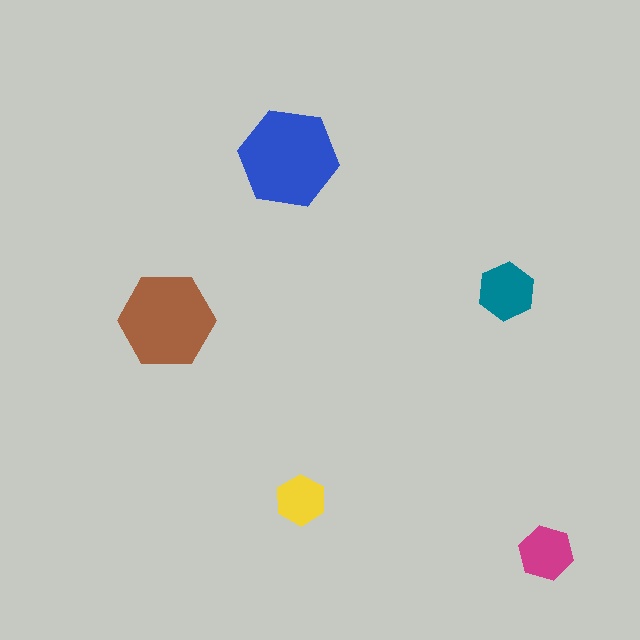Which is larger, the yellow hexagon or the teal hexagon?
The teal one.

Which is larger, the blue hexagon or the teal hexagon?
The blue one.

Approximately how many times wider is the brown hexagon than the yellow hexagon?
About 2 times wider.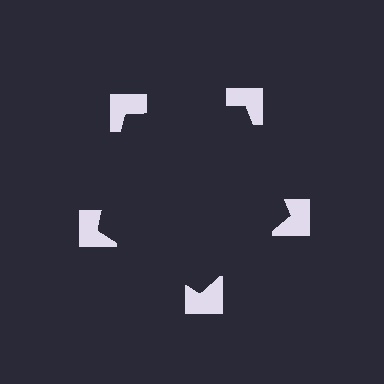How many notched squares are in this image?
There are 5 — one at each vertex of the illusory pentagon.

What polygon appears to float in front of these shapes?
An illusory pentagon — its edges are inferred from the aligned wedge cuts in the notched squares, not physically drawn.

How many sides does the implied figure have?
5 sides.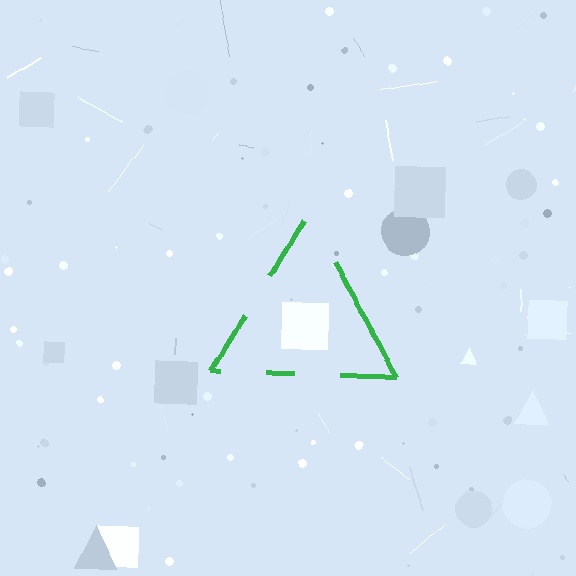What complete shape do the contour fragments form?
The contour fragments form a triangle.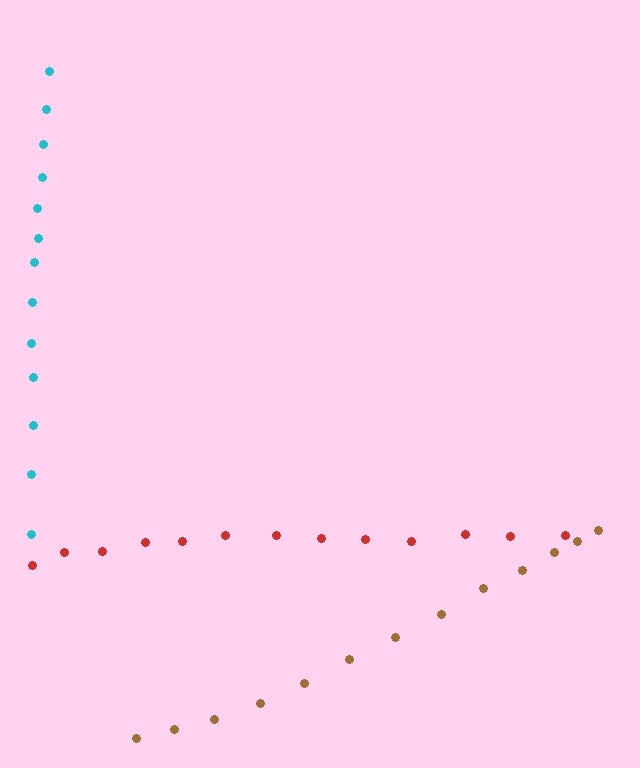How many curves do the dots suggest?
There are 3 distinct paths.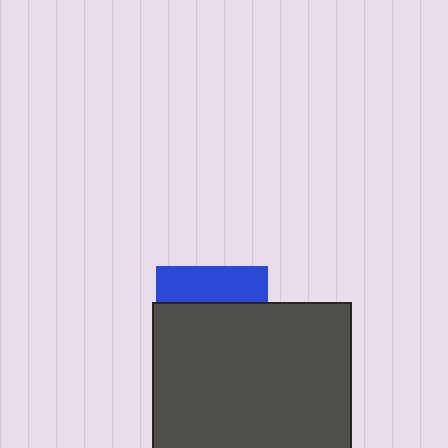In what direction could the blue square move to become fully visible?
The blue square could move up. That would shift it out from behind the dark gray rectangle entirely.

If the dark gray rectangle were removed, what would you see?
You would see the complete blue square.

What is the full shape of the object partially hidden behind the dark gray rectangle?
The partially hidden object is a blue square.